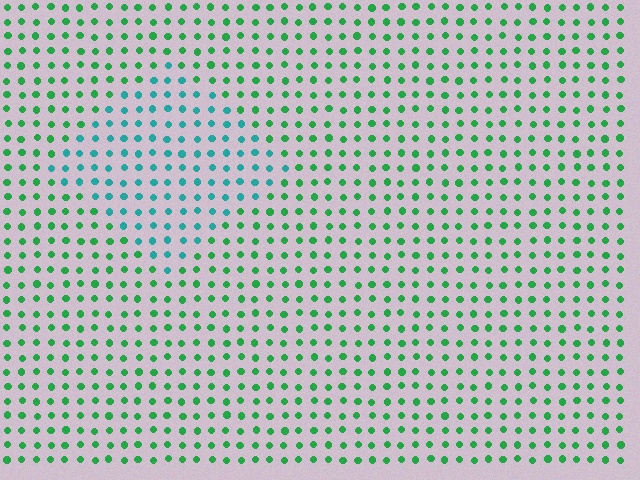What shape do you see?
I see a diamond.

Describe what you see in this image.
The image is filled with small green elements in a uniform arrangement. A diamond-shaped region is visible where the elements are tinted to a slightly different hue, forming a subtle color boundary.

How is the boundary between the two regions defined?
The boundary is defined purely by a slight shift in hue (about 41 degrees). Spacing, size, and orientation are identical on both sides.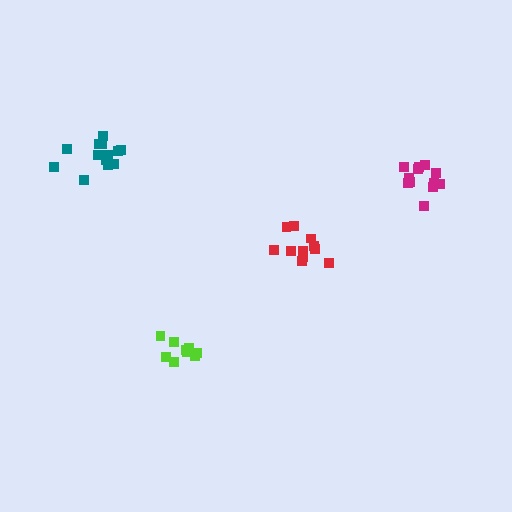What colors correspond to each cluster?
The clusters are colored: magenta, red, teal, lime.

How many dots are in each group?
Group 1: 13 dots, Group 2: 11 dots, Group 3: 13 dots, Group 4: 9 dots (46 total).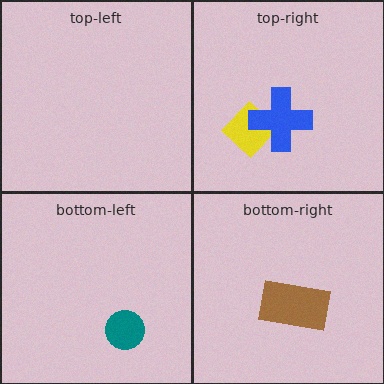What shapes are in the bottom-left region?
The teal circle.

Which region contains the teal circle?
The bottom-left region.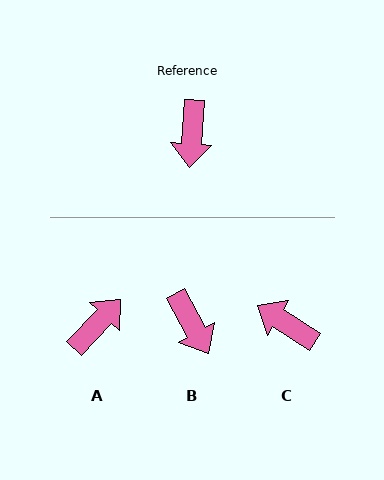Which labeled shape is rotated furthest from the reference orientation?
A, about 140 degrees away.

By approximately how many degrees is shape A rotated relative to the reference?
Approximately 140 degrees counter-clockwise.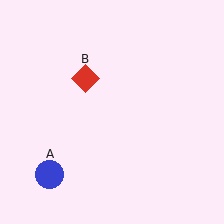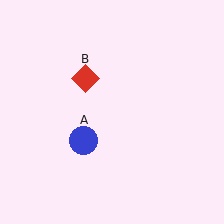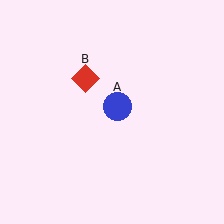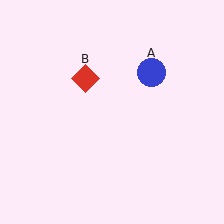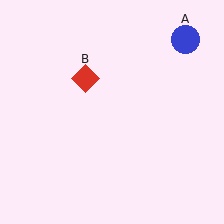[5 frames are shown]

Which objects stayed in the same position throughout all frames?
Red diamond (object B) remained stationary.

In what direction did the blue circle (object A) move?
The blue circle (object A) moved up and to the right.